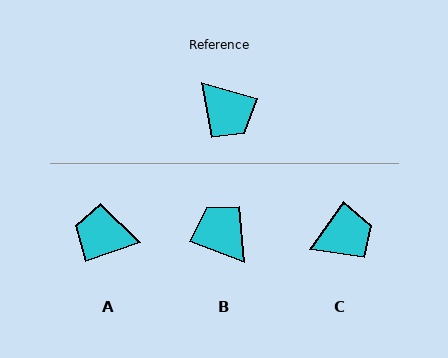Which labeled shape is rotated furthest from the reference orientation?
B, about 175 degrees away.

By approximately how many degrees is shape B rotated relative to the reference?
Approximately 175 degrees counter-clockwise.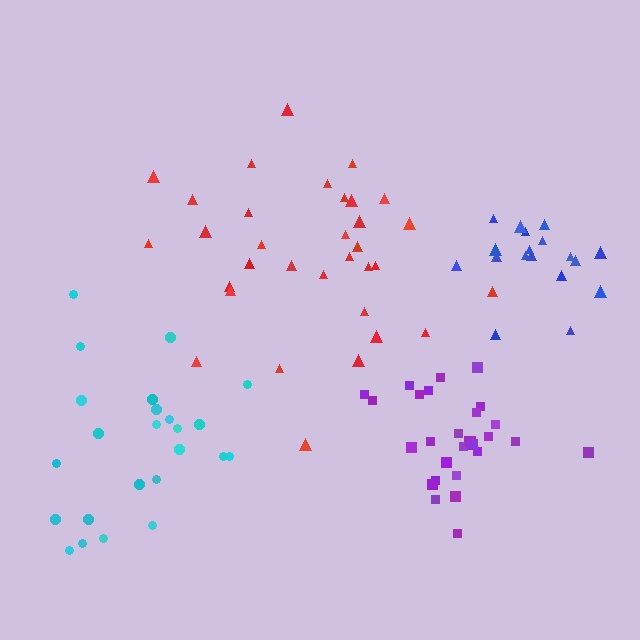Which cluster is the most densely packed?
Purple.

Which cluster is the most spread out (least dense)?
Red.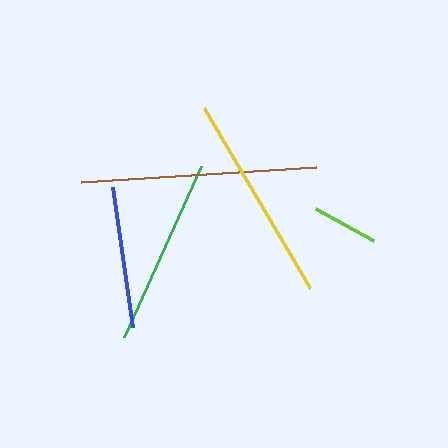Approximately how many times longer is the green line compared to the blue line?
The green line is approximately 1.3 times the length of the blue line.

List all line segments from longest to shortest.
From longest to shortest: brown, yellow, green, blue, lime.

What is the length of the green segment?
The green segment is approximately 188 pixels long.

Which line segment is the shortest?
The lime line is the shortest at approximately 66 pixels.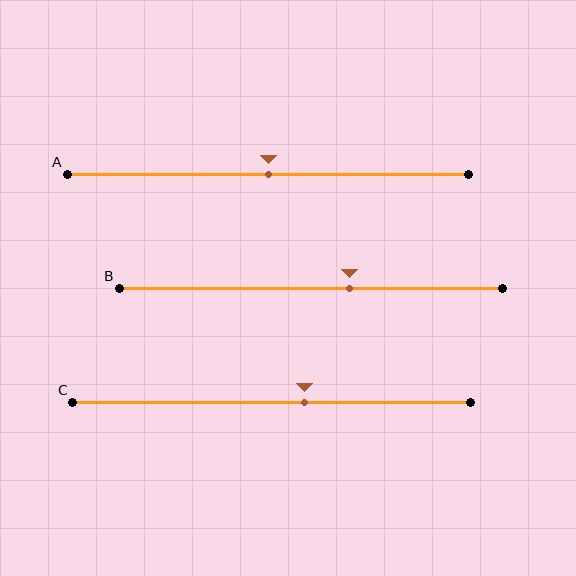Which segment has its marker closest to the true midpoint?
Segment A has its marker closest to the true midpoint.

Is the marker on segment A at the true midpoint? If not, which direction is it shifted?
Yes, the marker on segment A is at the true midpoint.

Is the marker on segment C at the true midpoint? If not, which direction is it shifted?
No, the marker on segment C is shifted to the right by about 8% of the segment length.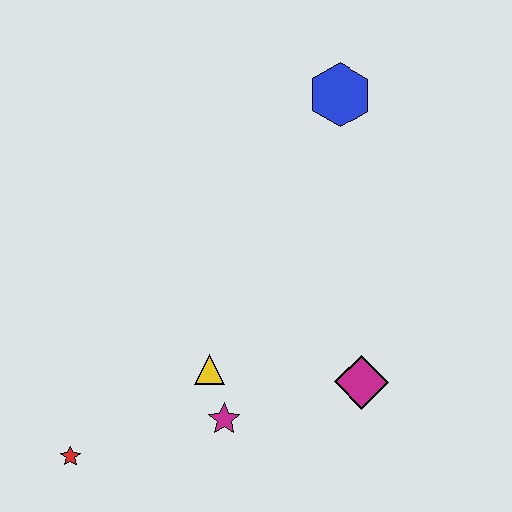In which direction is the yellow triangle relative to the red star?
The yellow triangle is to the right of the red star.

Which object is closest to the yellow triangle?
The magenta star is closest to the yellow triangle.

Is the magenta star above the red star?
Yes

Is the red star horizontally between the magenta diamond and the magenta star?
No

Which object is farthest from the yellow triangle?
The blue hexagon is farthest from the yellow triangle.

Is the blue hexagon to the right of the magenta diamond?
No